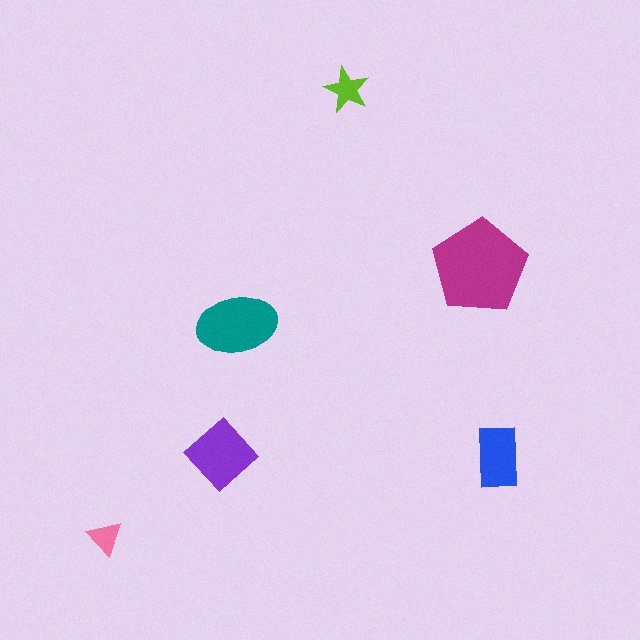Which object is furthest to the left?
The pink triangle is leftmost.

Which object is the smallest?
The pink triangle.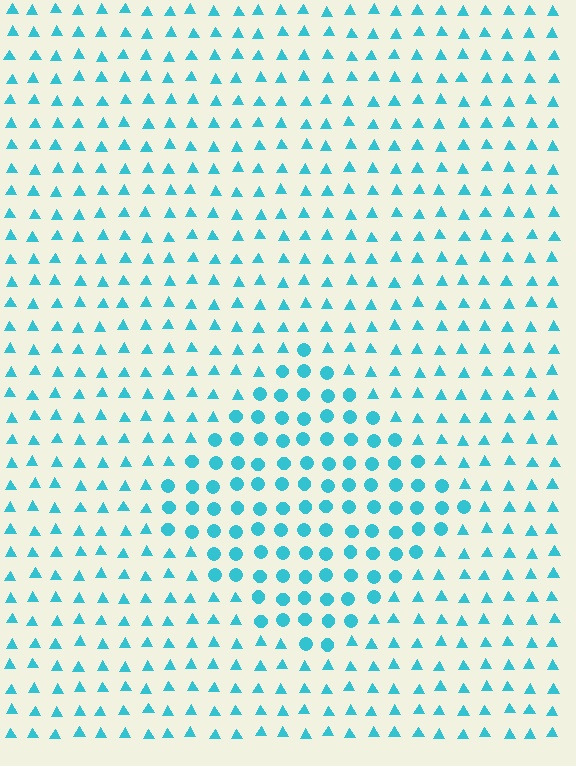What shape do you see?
I see a diamond.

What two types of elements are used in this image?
The image uses circles inside the diamond region and triangles outside it.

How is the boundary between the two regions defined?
The boundary is defined by a change in element shape: circles inside vs. triangles outside. All elements share the same color and spacing.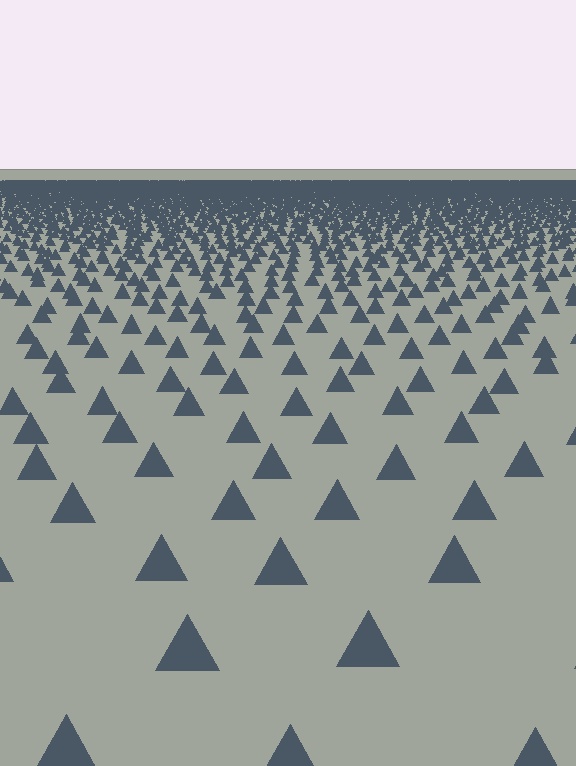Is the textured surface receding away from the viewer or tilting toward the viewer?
The surface is receding away from the viewer. Texture elements get smaller and denser toward the top.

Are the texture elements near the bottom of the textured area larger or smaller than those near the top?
Larger. Near the bottom, elements are closer to the viewer and appear at a bigger on-screen size.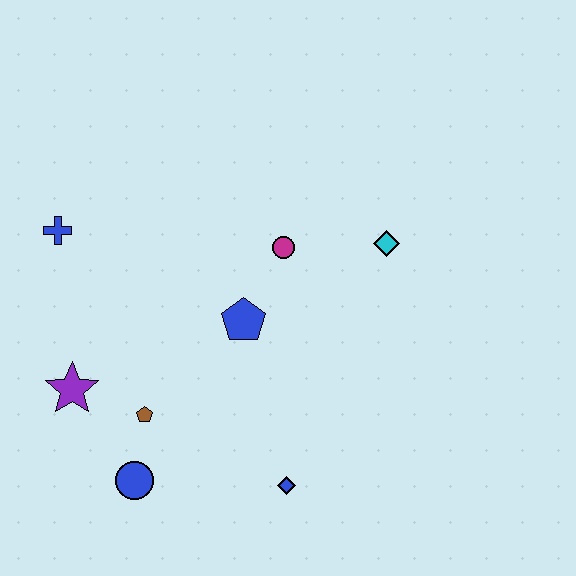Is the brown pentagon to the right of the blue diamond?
No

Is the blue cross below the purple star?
No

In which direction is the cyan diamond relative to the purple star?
The cyan diamond is to the right of the purple star.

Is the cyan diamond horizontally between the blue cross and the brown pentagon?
No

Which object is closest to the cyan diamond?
The magenta circle is closest to the cyan diamond.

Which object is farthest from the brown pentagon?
The cyan diamond is farthest from the brown pentagon.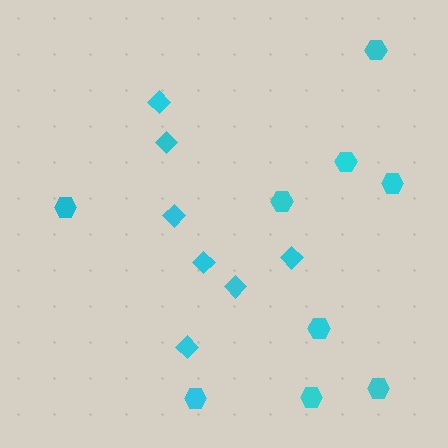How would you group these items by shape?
There are 2 groups: one group of hexagons (9) and one group of diamonds (7).